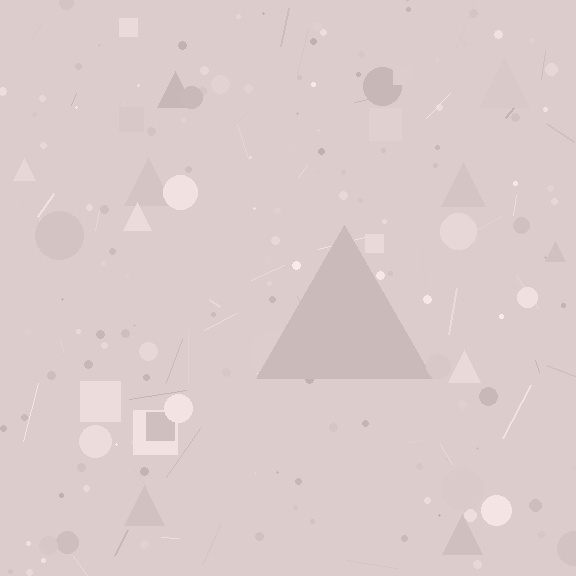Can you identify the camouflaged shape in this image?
The camouflaged shape is a triangle.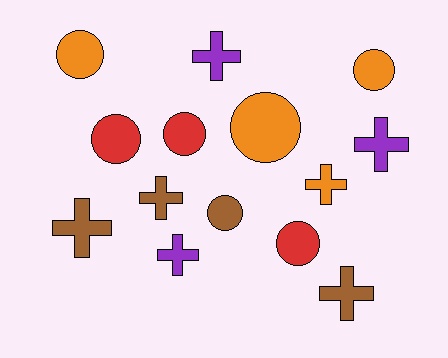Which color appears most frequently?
Orange, with 4 objects.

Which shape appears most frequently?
Circle, with 7 objects.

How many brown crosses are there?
There are 3 brown crosses.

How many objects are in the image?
There are 14 objects.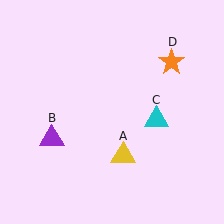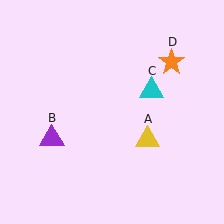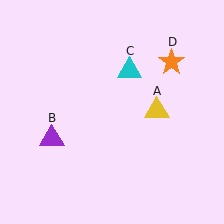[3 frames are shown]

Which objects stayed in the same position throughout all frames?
Purple triangle (object B) and orange star (object D) remained stationary.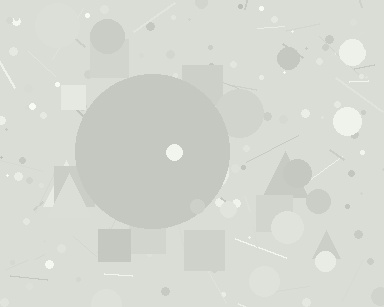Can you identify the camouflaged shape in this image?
The camouflaged shape is a circle.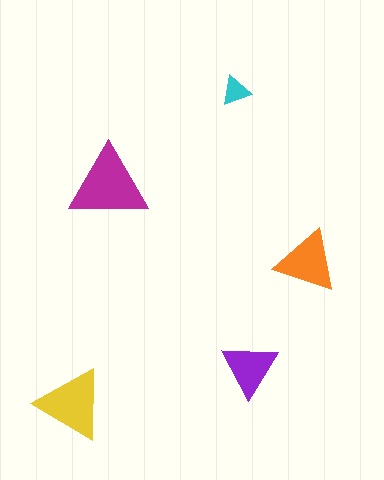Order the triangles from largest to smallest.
the magenta one, the yellow one, the orange one, the purple one, the cyan one.